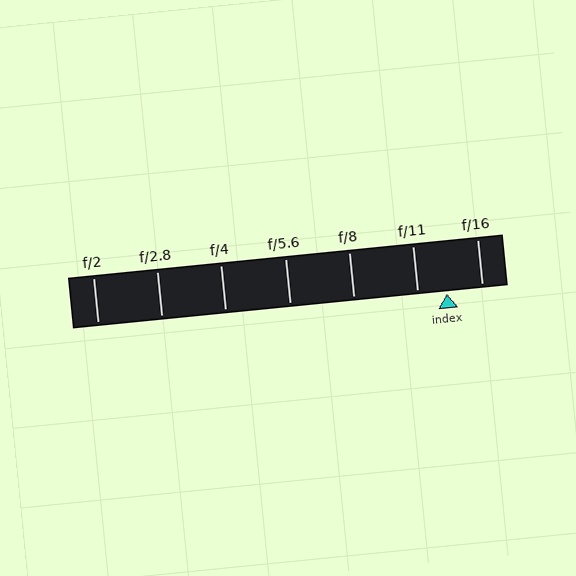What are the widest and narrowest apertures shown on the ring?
The widest aperture shown is f/2 and the narrowest is f/16.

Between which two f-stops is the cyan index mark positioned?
The index mark is between f/11 and f/16.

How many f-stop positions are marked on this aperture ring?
There are 7 f-stop positions marked.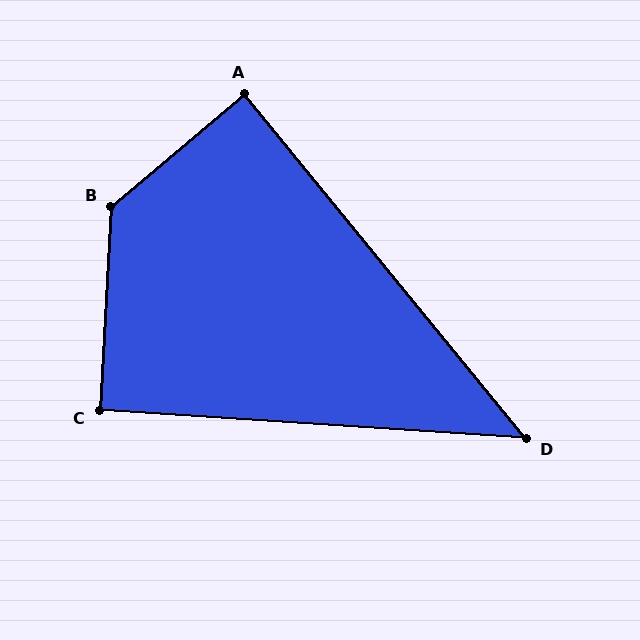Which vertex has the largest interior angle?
B, at approximately 133 degrees.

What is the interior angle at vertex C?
Approximately 91 degrees (approximately right).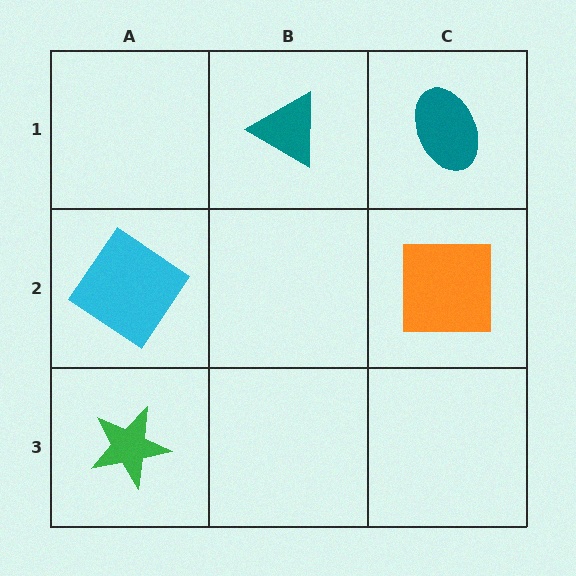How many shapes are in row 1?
2 shapes.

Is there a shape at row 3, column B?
No, that cell is empty.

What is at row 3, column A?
A green star.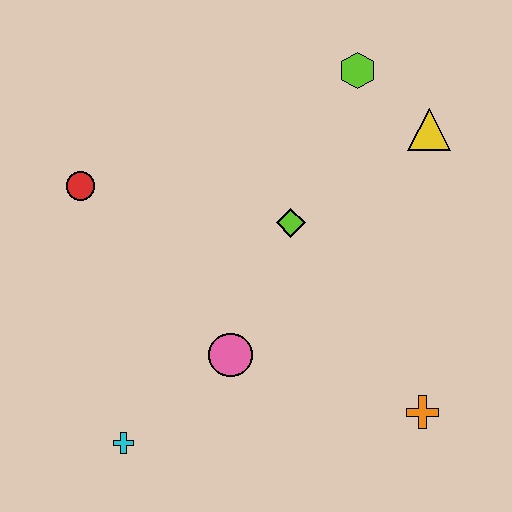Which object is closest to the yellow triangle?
The lime hexagon is closest to the yellow triangle.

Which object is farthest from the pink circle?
The lime hexagon is farthest from the pink circle.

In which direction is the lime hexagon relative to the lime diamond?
The lime hexagon is above the lime diamond.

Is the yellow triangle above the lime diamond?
Yes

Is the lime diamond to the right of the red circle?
Yes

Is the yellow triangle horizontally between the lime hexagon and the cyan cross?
No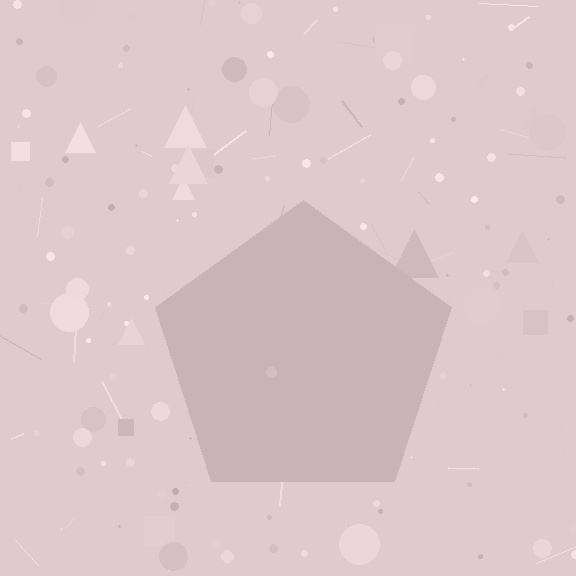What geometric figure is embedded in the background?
A pentagon is embedded in the background.